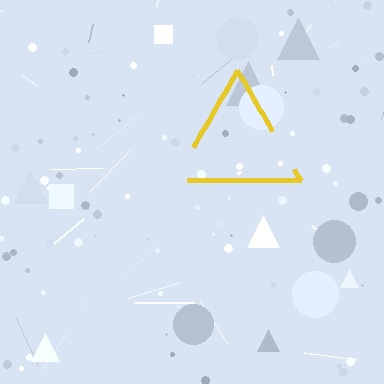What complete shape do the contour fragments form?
The contour fragments form a triangle.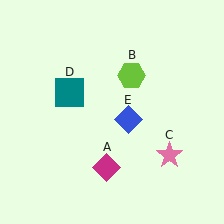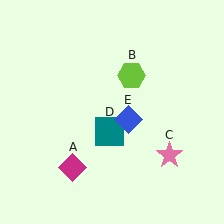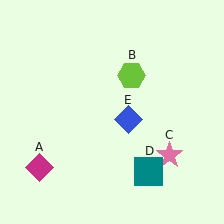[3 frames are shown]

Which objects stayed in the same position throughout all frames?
Lime hexagon (object B) and pink star (object C) and blue diamond (object E) remained stationary.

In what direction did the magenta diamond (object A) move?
The magenta diamond (object A) moved left.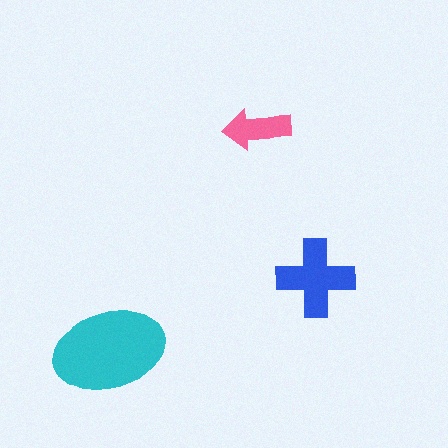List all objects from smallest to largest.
The pink arrow, the blue cross, the cyan ellipse.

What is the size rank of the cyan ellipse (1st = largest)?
1st.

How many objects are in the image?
There are 3 objects in the image.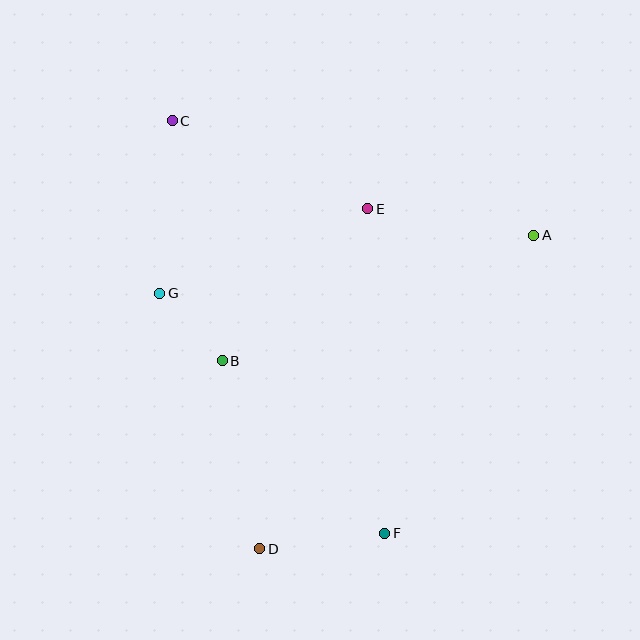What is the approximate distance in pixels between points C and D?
The distance between C and D is approximately 437 pixels.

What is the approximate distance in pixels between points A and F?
The distance between A and F is approximately 333 pixels.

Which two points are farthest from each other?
Points C and F are farthest from each other.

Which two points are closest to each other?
Points B and G are closest to each other.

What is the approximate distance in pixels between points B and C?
The distance between B and C is approximately 245 pixels.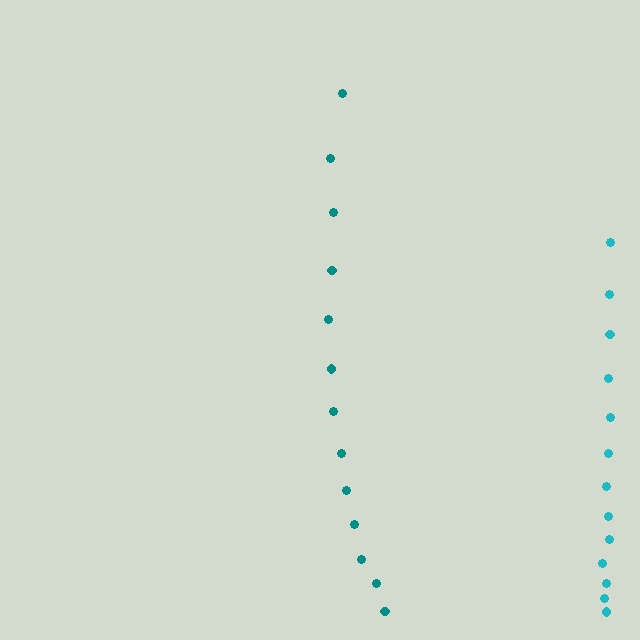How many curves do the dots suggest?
There are 2 distinct paths.